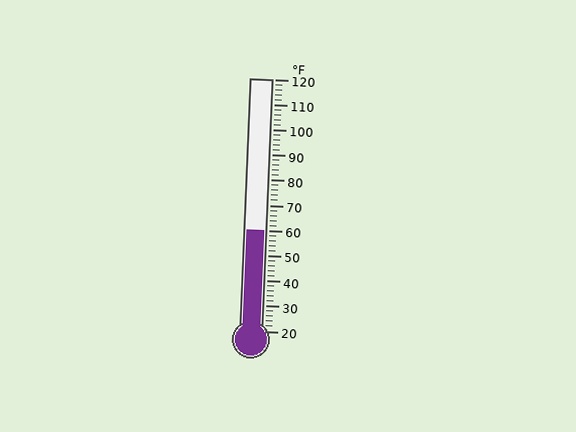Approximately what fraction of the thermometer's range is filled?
The thermometer is filled to approximately 40% of its range.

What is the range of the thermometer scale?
The thermometer scale ranges from 20°F to 120°F.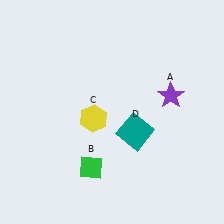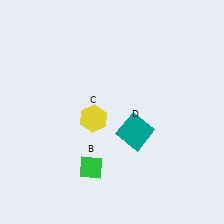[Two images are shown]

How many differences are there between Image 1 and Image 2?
There is 1 difference between the two images.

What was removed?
The purple star (A) was removed in Image 2.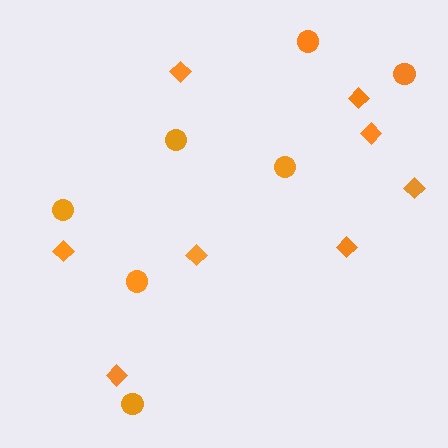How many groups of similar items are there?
There are 2 groups: one group of diamonds (8) and one group of circles (7).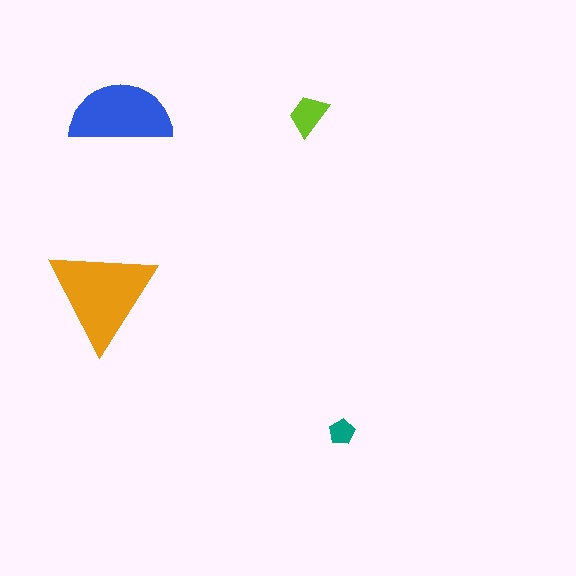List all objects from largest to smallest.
The orange triangle, the blue semicircle, the lime trapezoid, the teal pentagon.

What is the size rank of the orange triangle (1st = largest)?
1st.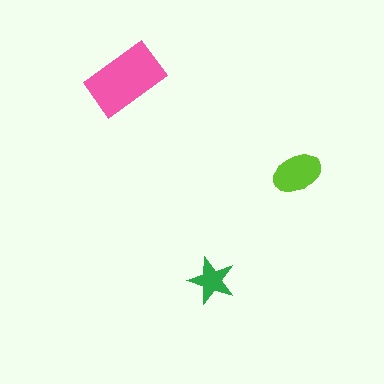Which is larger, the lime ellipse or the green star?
The lime ellipse.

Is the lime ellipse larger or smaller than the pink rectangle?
Smaller.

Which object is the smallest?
The green star.